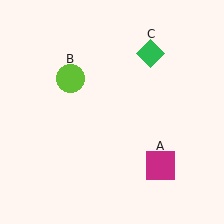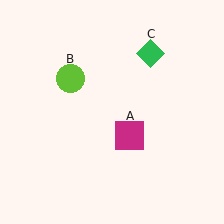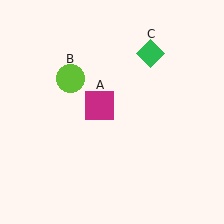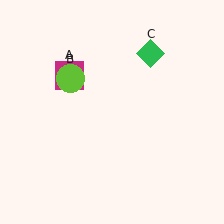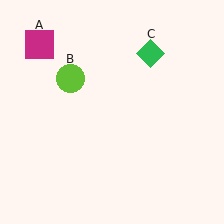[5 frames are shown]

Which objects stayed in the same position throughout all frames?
Lime circle (object B) and green diamond (object C) remained stationary.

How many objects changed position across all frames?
1 object changed position: magenta square (object A).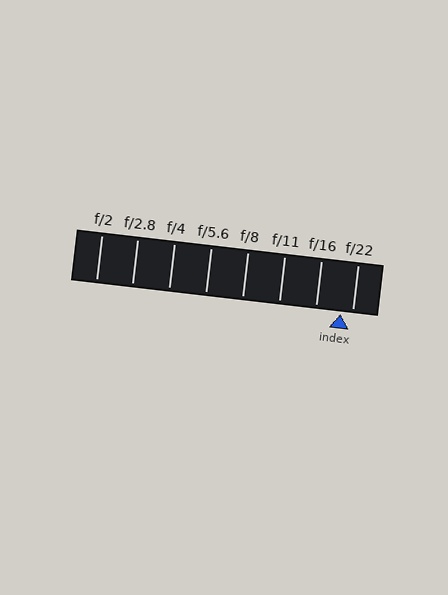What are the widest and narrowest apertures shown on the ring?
The widest aperture shown is f/2 and the narrowest is f/22.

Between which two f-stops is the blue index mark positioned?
The index mark is between f/16 and f/22.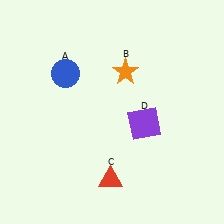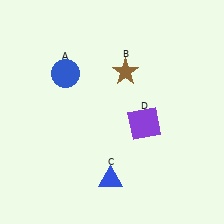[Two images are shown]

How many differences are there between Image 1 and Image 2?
There are 2 differences between the two images.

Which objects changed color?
B changed from orange to brown. C changed from red to blue.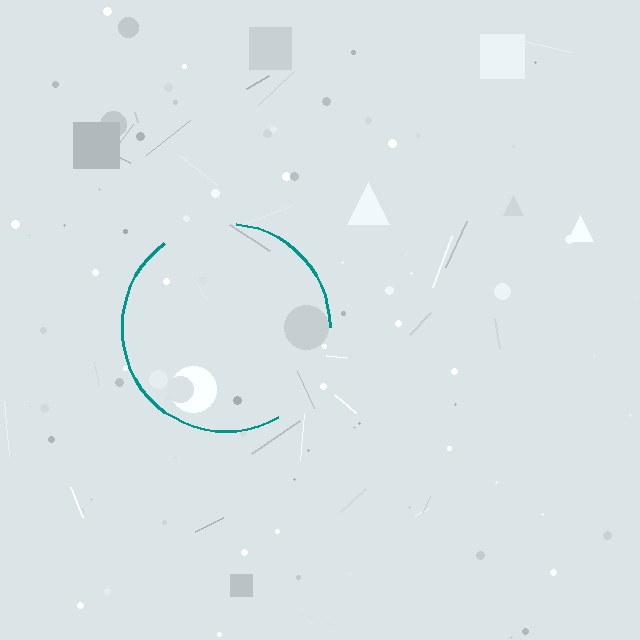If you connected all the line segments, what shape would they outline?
They would outline a circle.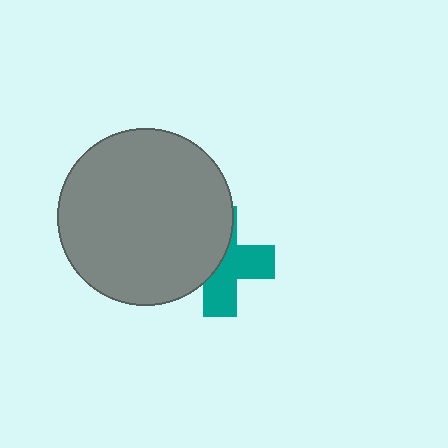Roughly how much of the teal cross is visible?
About half of it is visible (roughly 52%).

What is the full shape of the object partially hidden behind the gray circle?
The partially hidden object is a teal cross.